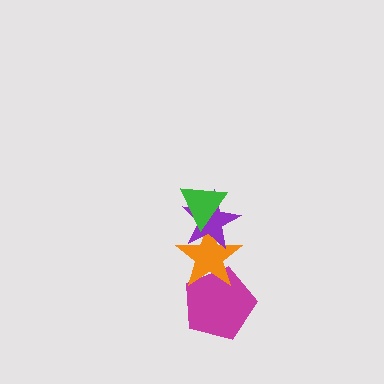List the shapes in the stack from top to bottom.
From top to bottom: the green triangle, the purple star, the orange star, the magenta pentagon.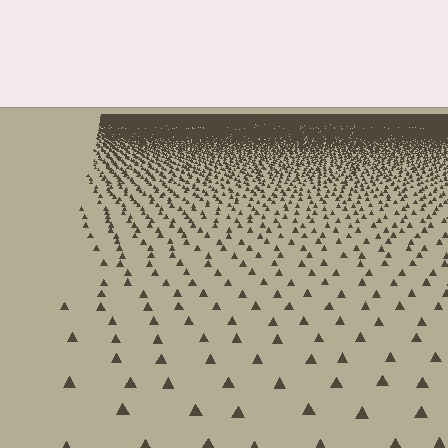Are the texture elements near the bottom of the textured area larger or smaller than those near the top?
Larger. Near the bottom, elements are closer to the viewer and appear at a bigger on-screen size.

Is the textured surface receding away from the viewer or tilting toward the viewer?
The surface is receding away from the viewer. Texture elements get smaller and denser toward the top.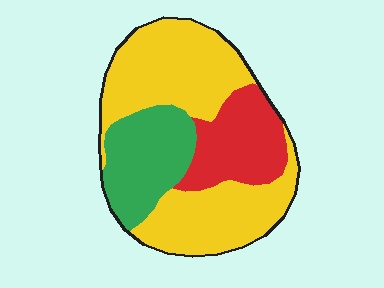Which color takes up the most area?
Yellow, at roughly 55%.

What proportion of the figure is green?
Green takes up less than a quarter of the figure.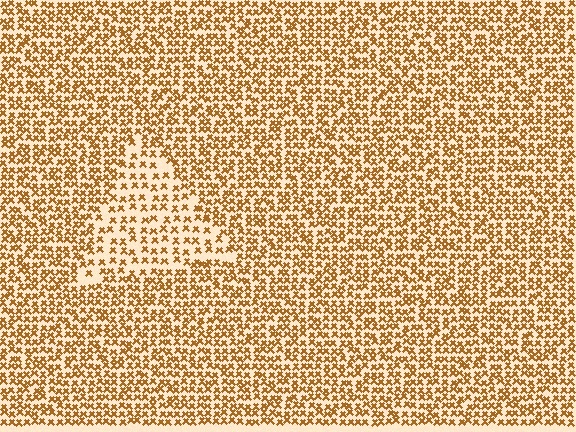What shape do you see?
I see a triangle.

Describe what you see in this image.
The image contains small brown elements arranged at two different densities. A triangle-shaped region is visible where the elements are less densely packed than the surrounding area.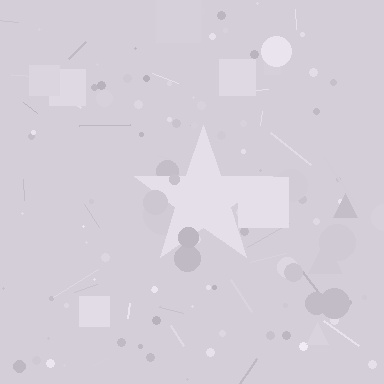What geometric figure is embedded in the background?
A star is embedded in the background.